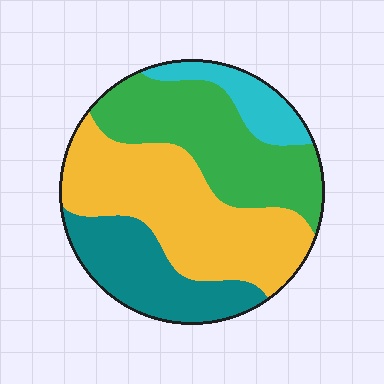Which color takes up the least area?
Cyan, at roughly 10%.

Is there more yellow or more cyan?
Yellow.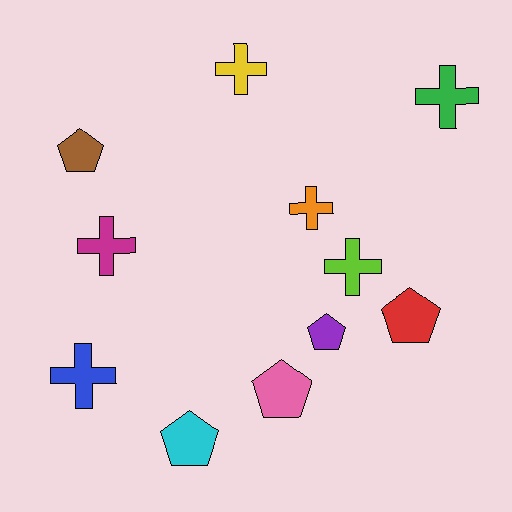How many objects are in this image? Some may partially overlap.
There are 11 objects.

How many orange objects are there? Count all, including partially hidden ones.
There is 1 orange object.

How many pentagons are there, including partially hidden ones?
There are 5 pentagons.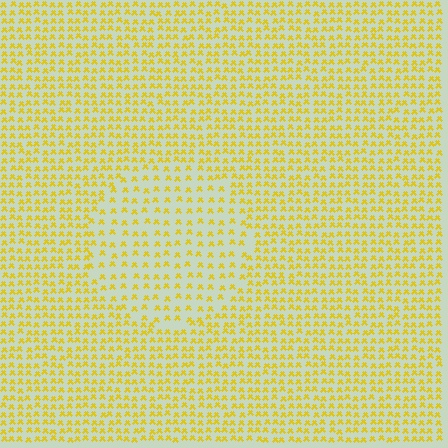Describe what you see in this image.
The image contains small yellow elements arranged at two different densities. A circle-shaped region is visible where the elements are less densely packed than the surrounding area.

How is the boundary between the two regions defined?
The boundary is defined by a change in element density (approximately 1.7x ratio). All elements are the same color, size, and shape.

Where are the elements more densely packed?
The elements are more densely packed outside the circle boundary.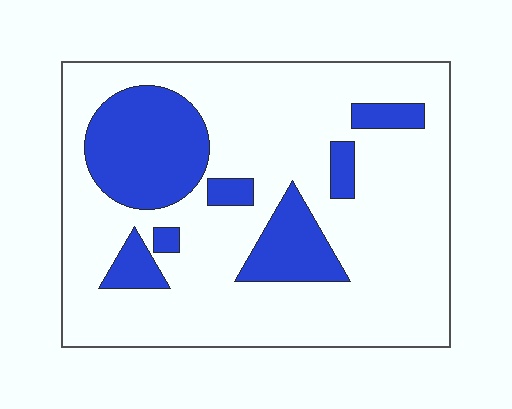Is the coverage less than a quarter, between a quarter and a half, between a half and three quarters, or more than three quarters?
Less than a quarter.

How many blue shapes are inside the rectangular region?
7.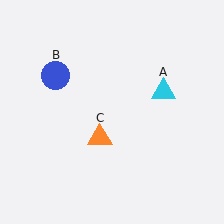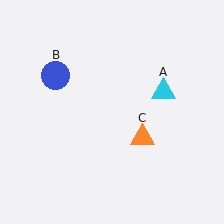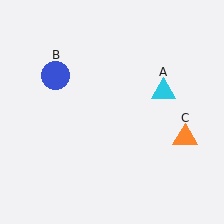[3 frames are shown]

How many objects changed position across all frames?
1 object changed position: orange triangle (object C).